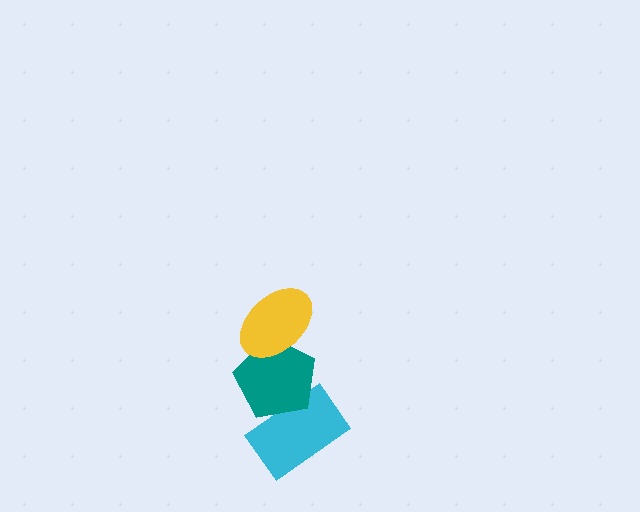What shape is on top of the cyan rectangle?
The teal pentagon is on top of the cyan rectangle.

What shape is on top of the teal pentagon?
The yellow ellipse is on top of the teal pentagon.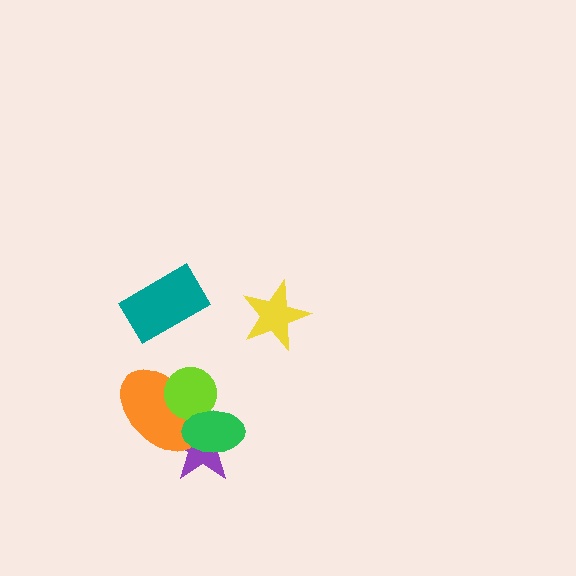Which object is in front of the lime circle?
The green ellipse is in front of the lime circle.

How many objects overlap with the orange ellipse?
3 objects overlap with the orange ellipse.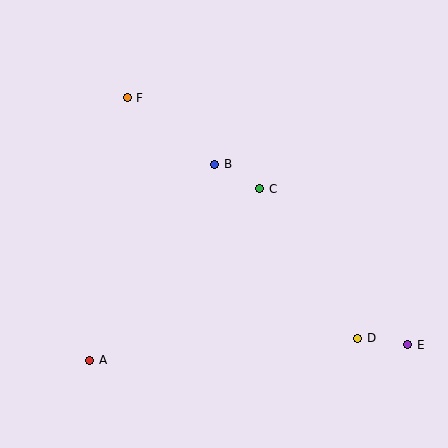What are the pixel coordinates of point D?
Point D is at (358, 338).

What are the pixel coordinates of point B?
Point B is at (215, 164).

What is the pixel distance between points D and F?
The distance between D and F is 333 pixels.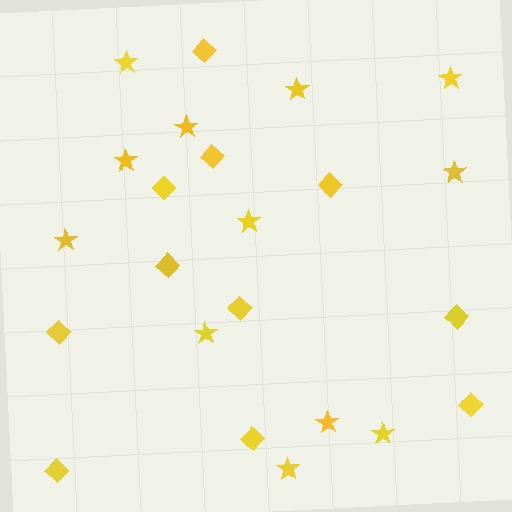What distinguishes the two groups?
There are 2 groups: one group of diamonds (11) and one group of stars (12).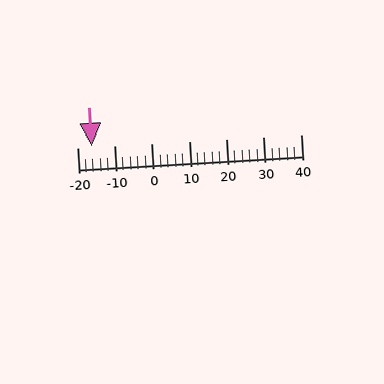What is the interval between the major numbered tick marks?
The major tick marks are spaced 10 units apart.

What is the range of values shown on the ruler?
The ruler shows values from -20 to 40.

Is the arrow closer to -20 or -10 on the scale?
The arrow is closer to -20.